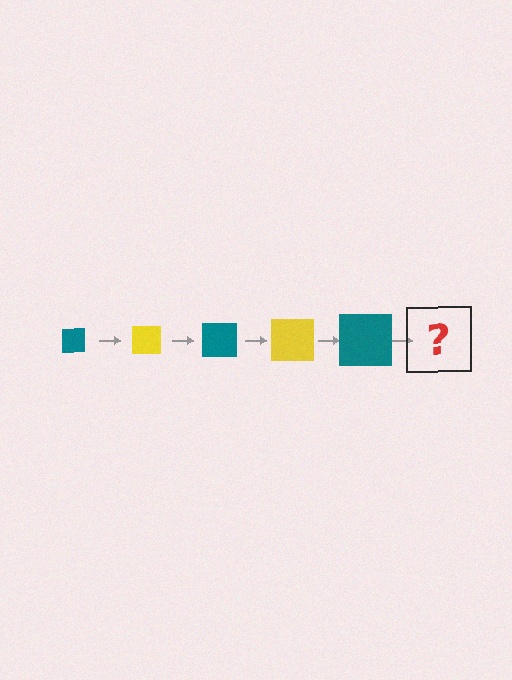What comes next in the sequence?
The next element should be a yellow square, larger than the previous one.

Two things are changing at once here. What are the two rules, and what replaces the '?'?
The two rules are that the square grows larger each step and the color cycles through teal and yellow. The '?' should be a yellow square, larger than the previous one.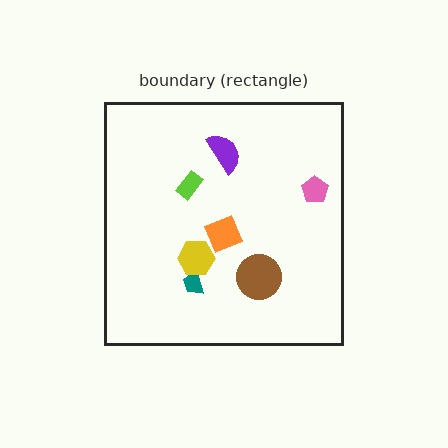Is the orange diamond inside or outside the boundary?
Inside.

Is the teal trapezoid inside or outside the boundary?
Inside.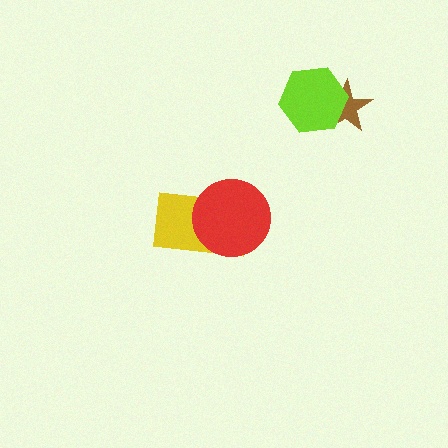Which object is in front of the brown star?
The lime hexagon is in front of the brown star.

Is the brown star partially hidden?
Yes, it is partially covered by another shape.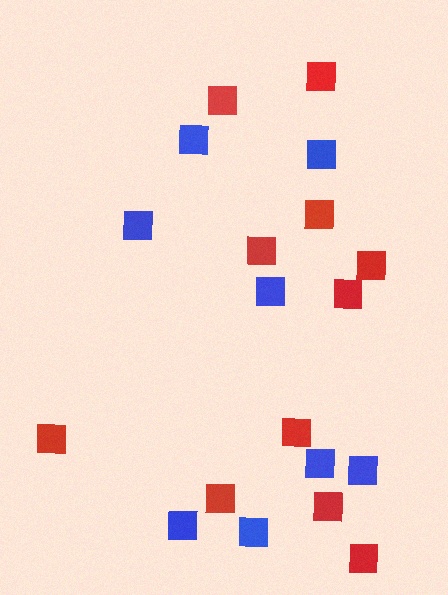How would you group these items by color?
There are 2 groups: one group of blue squares (8) and one group of red squares (11).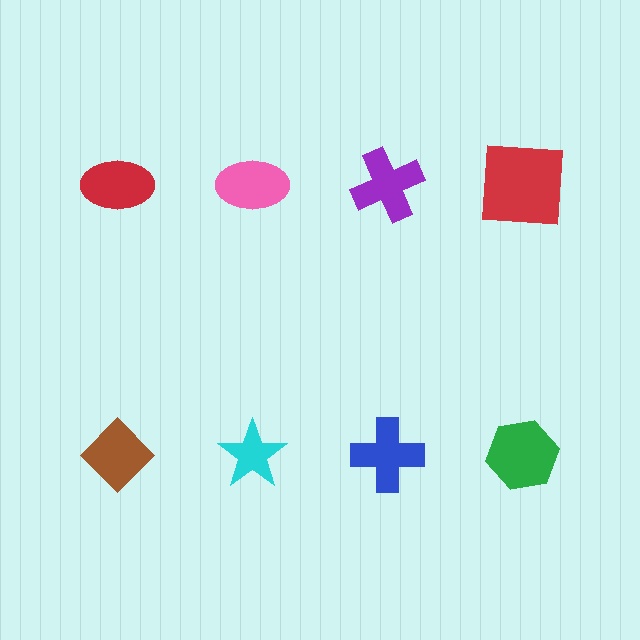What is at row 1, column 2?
A pink ellipse.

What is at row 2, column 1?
A brown diamond.